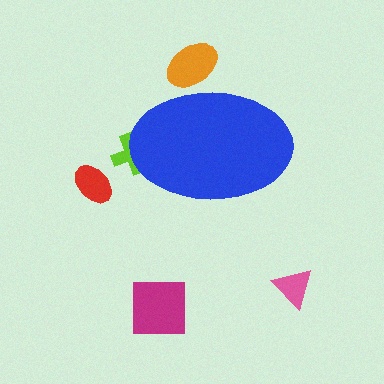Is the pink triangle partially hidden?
No, the pink triangle is fully visible.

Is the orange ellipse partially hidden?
Yes, the orange ellipse is partially hidden behind the blue ellipse.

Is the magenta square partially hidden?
No, the magenta square is fully visible.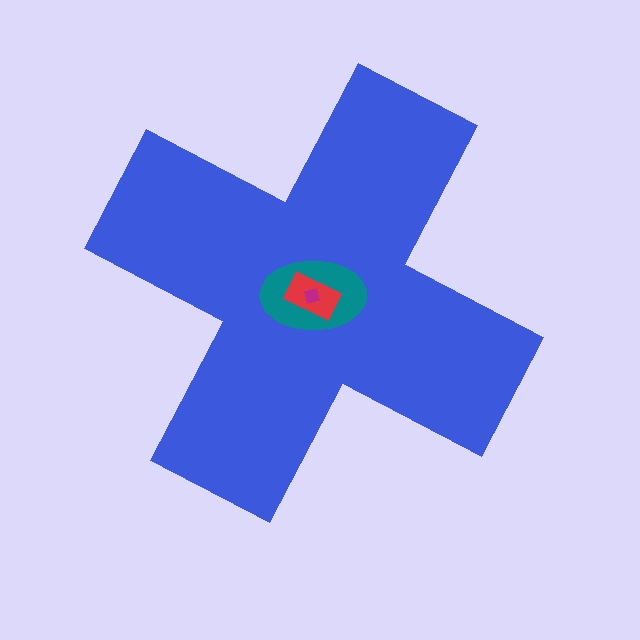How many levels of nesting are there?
4.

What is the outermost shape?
The blue cross.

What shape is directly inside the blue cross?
The teal ellipse.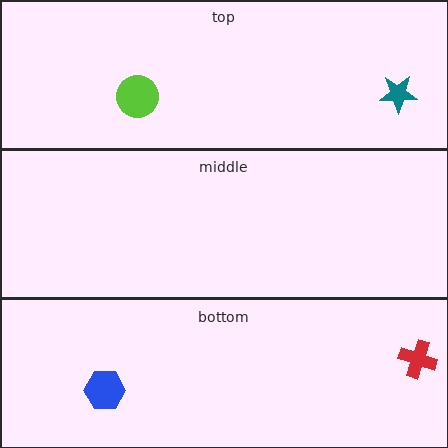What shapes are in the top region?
The lime circle, the teal star.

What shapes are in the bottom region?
The red cross, the blue hexagon.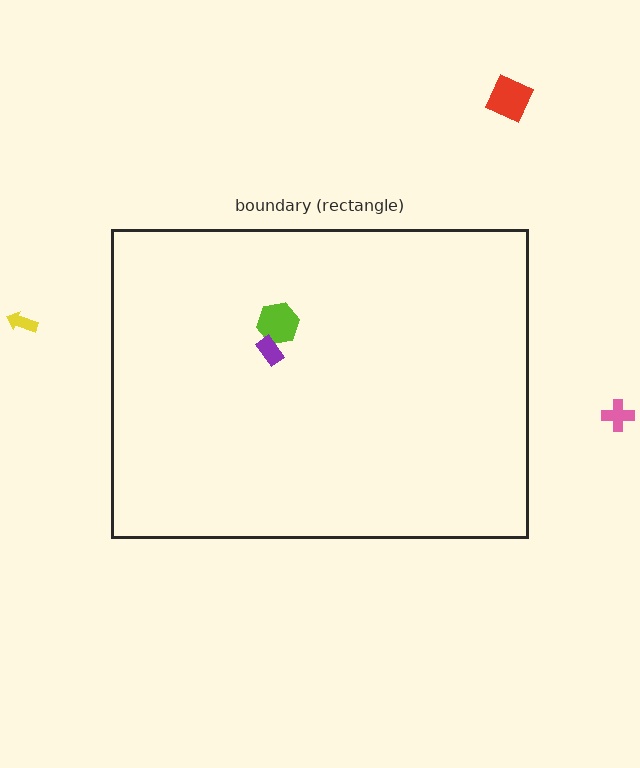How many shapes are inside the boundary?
2 inside, 3 outside.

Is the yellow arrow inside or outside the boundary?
Outside.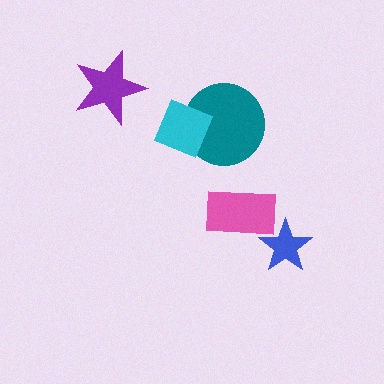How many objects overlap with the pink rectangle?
0 objects overlap with the pink rectangle.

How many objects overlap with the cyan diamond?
1 object overlaps with the cyan diamond.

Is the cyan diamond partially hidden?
No, no other shape covers it.